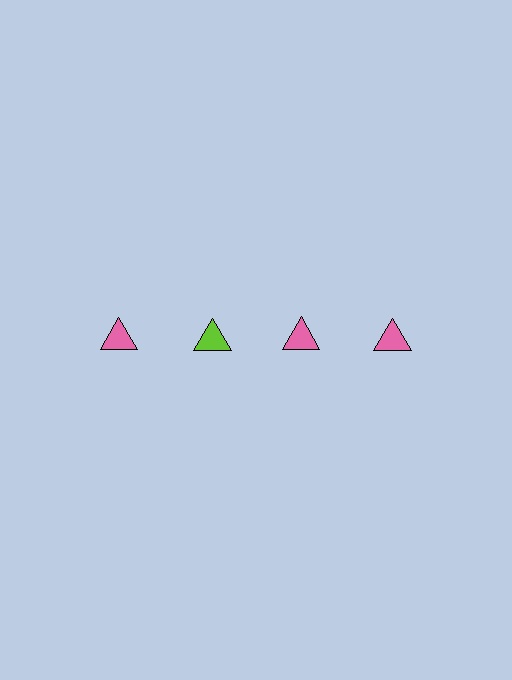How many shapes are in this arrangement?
There are 4 shapes arranged in a grid pattern.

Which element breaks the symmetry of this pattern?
The lime triangle in the top row, second from left column breaks the symmetry. All other shapes are pink triangles.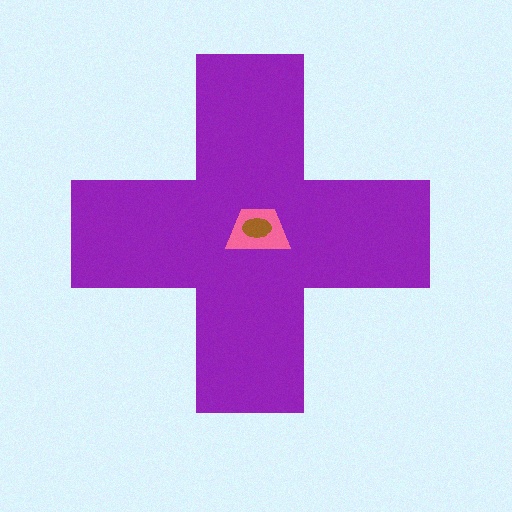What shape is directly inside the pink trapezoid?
The brown ellipse.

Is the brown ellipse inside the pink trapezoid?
Yes.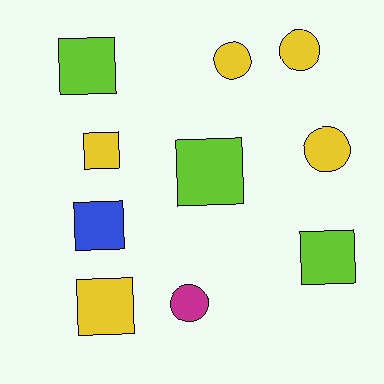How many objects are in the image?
There are 10 objects.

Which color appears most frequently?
Yellow, with 5 objects.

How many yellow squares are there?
There are 2 yellow squares.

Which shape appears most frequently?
Square, with 6 objects.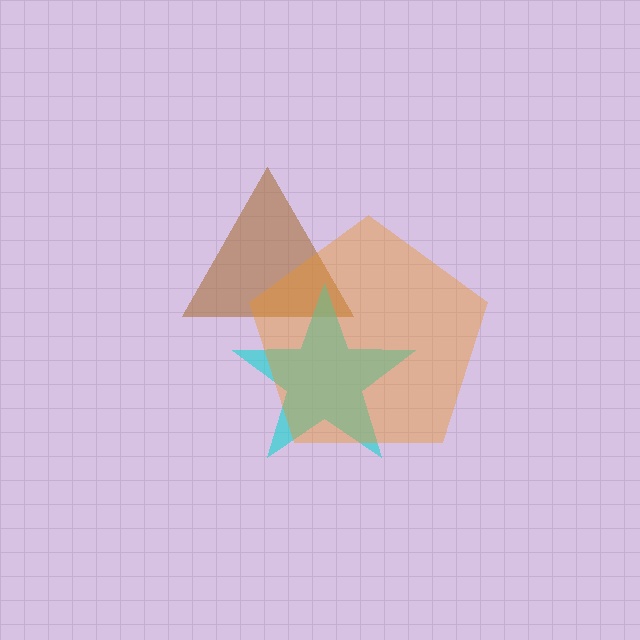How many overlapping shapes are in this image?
There are 3 overlapping shapes in the image.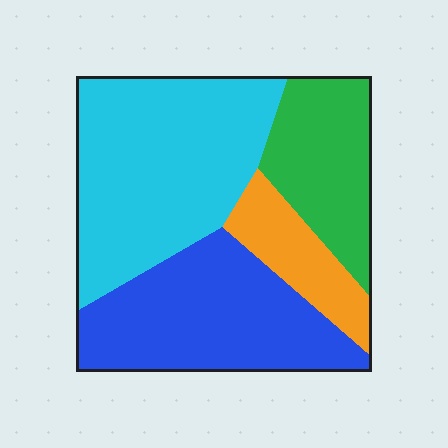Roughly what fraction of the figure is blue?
Blue covers roughly 30% of the figure.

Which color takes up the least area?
Orange, at roughly 10%.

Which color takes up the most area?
Cyan, at roughly 40%.